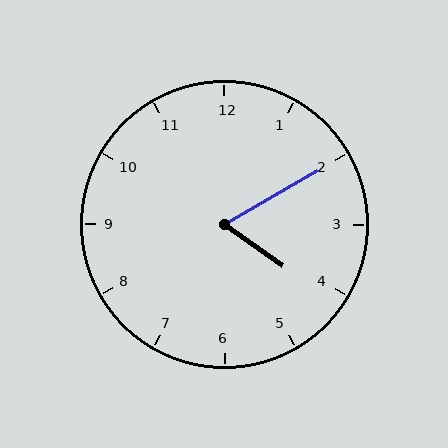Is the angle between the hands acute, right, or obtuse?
It is acute.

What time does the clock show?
4:10.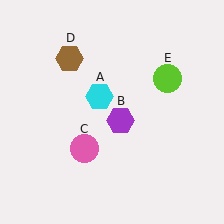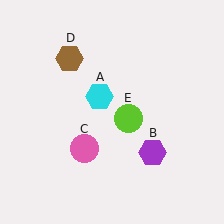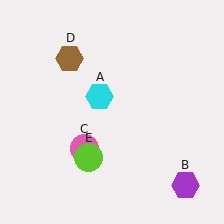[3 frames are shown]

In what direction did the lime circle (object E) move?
The lime circle (object E) moved down and to the left.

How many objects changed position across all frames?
2 objects changed position: purple hexagon (object B), lime circle (object E).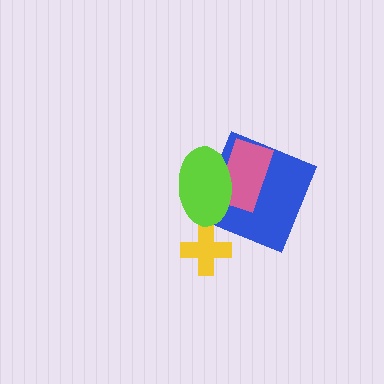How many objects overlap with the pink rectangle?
2 objects overlap with the pink rectangle.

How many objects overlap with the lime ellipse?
2 objects overlap with the lime ellipse.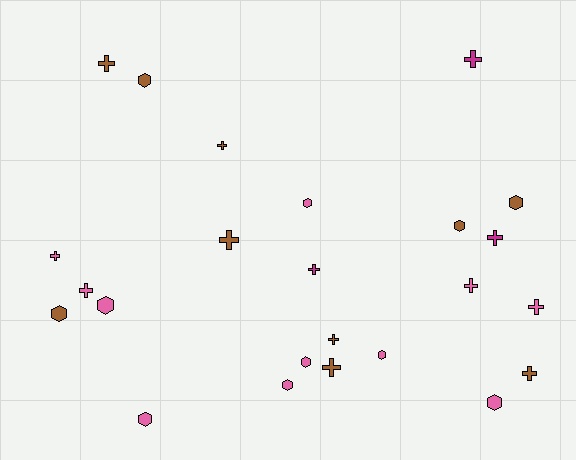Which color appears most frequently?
Pink, with 11 objects.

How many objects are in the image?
There are 24 objects.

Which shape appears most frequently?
Cross, with 13 objects.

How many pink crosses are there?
There are 4 pink crosses.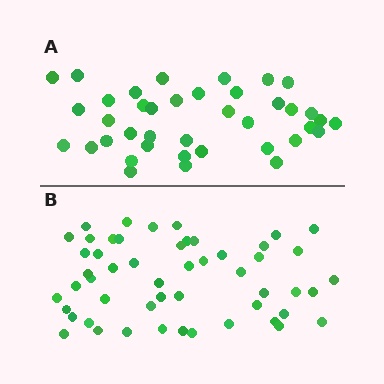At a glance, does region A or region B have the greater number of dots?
Region B (the bottom region) has more dots.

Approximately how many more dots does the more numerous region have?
Region B has approximately 15 more dots than region A.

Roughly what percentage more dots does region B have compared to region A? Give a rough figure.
About 35% more.